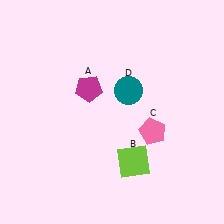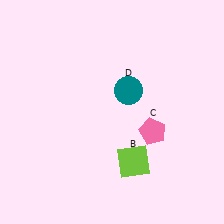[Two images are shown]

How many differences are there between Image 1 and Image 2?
There is 1 difference between the two images.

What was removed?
The magenta pentagon (A) was removed in Image 2.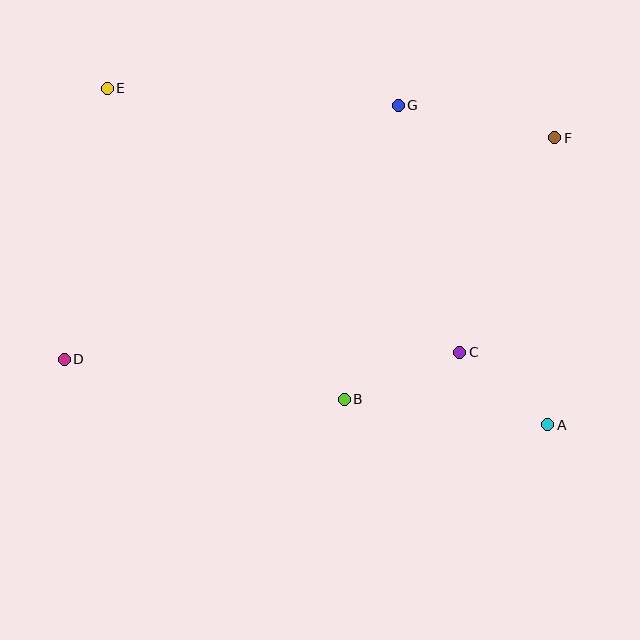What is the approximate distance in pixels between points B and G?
The distance between B and G is approximately 299 pixels.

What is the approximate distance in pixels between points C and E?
The distance between C and E is approximately 440 pixels.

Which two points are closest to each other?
Points A and C are closest to each other.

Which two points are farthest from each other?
Points A and E are farthest from each other.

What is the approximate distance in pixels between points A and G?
The distance between A and G is approximately 353 pixels.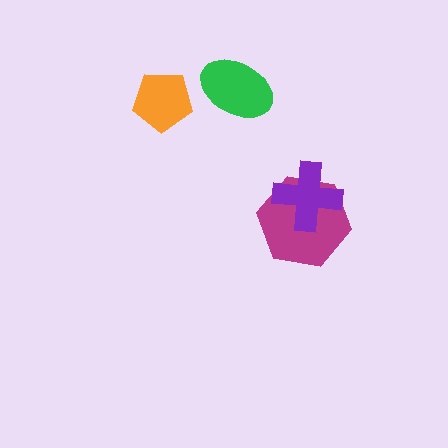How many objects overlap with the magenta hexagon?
1 object overlaps with the magenta hexagon.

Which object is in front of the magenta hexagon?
The purple cross is in front of the magenta hexagon.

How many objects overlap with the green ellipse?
0 objects overlap with the green ellipse.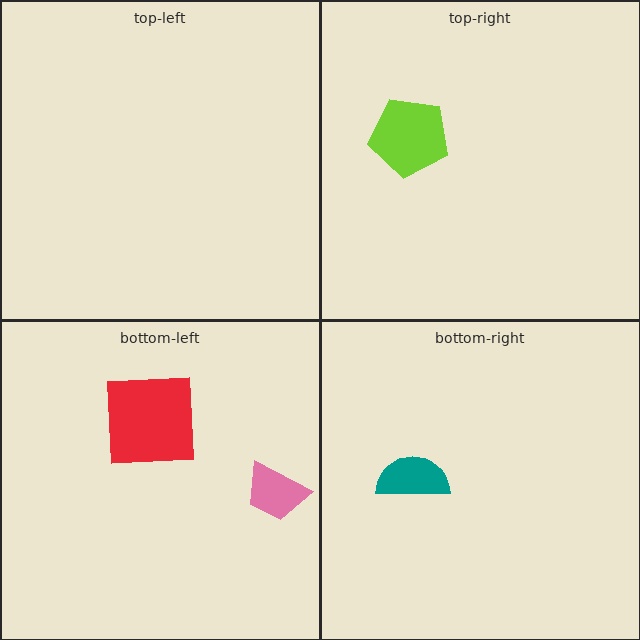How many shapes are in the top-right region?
1.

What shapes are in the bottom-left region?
The pink trapezoid, the red square.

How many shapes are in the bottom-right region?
1.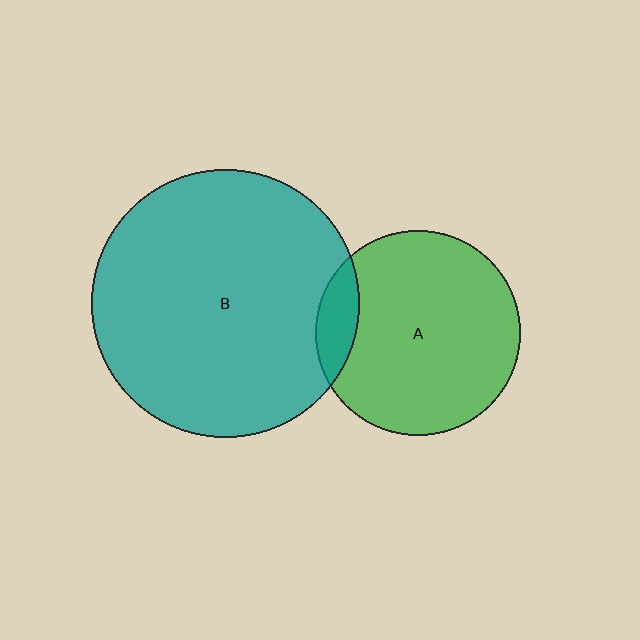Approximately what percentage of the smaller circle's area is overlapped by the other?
Approximately 10%.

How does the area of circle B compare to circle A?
Approximately 1.7 times.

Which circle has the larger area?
Circle B (teal).